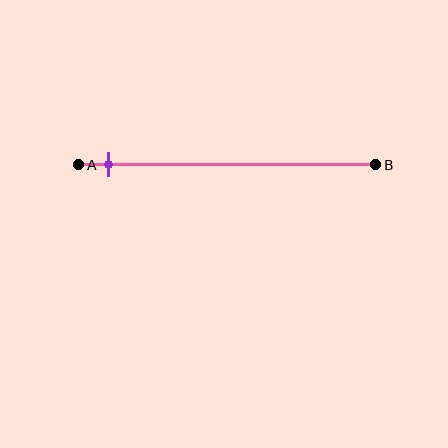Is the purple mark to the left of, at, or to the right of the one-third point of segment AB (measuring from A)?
The purple mark is to the left of the one-third point of segment AB.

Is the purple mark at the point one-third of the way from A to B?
No, the mark is at about 10% from A, not at the 33% one-third point.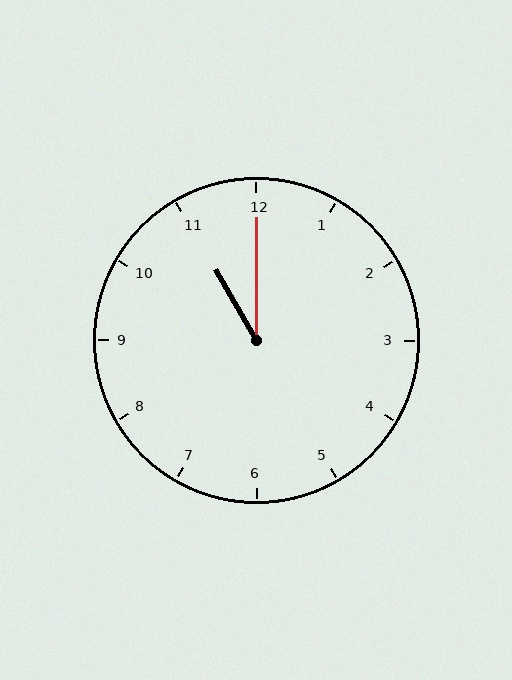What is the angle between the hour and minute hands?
Approximately 30 degrees.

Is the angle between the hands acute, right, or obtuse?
It is acute.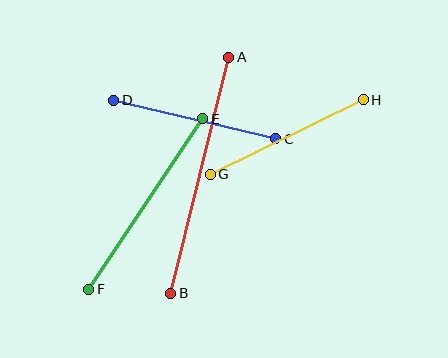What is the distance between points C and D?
The distance is approximately 166 pixels.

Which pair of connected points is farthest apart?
Points A and B are farthest apart.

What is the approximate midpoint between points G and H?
The midpoint is at approximately (287, 137) pixels.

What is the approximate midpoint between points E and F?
The midpoint is at approximately (146, 204) pixels.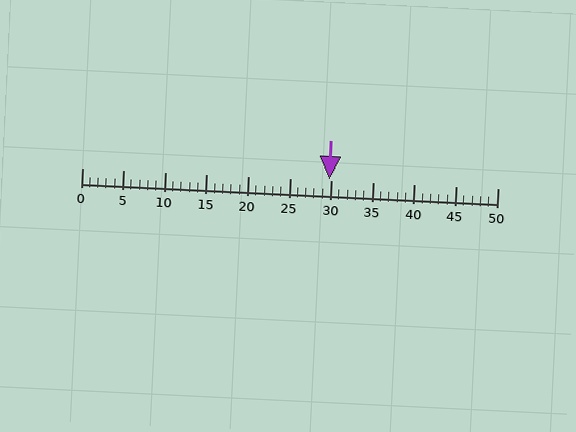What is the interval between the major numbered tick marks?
The major tick marks are spaced 5 units apart.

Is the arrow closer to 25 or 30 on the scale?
The arrow is closer to 30.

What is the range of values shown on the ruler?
The ruler shows values from 0 to 50.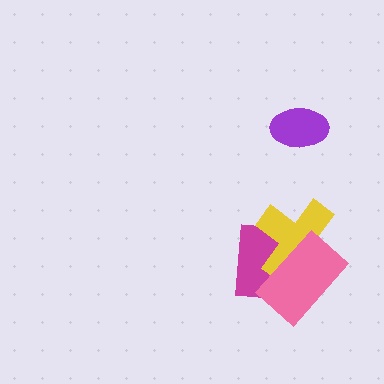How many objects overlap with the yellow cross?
2 objects overlap with the yellow cross.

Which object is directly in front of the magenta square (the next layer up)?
The yellow cross is directly in front of the magenta square.